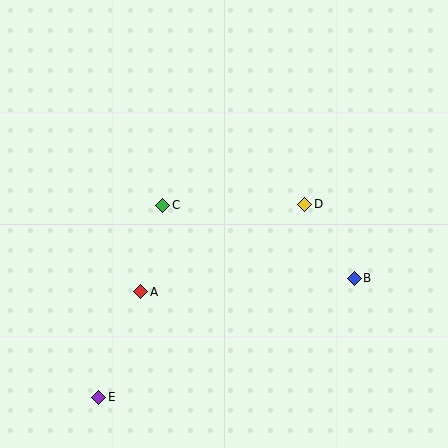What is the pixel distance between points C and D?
The distance between C and D is 142 pixels.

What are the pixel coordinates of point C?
Point C is at (163, 206).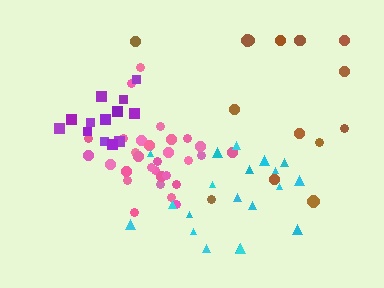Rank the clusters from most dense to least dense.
pink, purple, cyan, brown.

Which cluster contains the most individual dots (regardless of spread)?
Pink (30).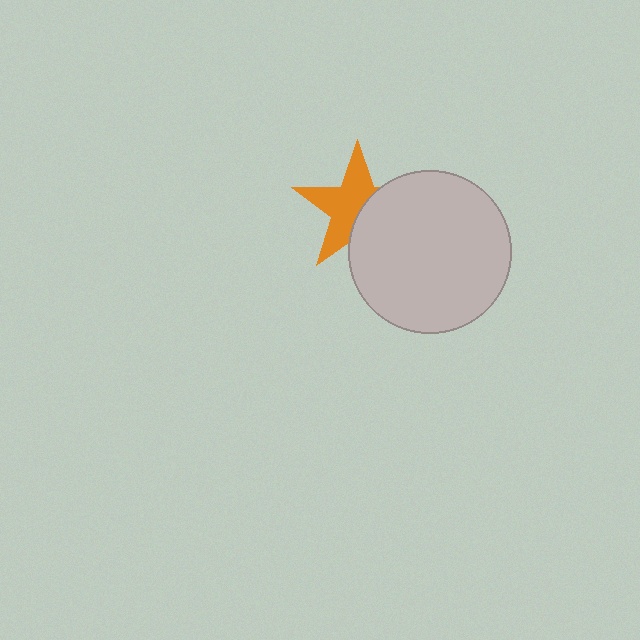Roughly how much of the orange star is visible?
About half of it is visible (roughly 59%).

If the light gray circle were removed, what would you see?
You would see the complete orange star.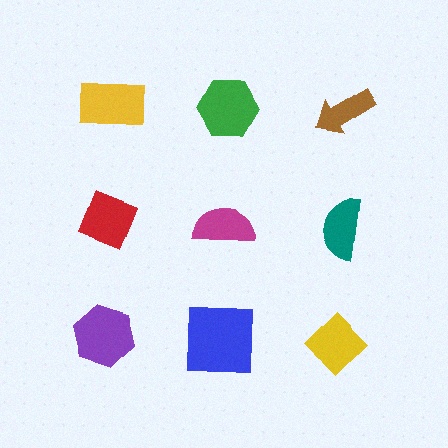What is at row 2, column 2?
A magenta semicircle.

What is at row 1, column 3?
A brown arrow.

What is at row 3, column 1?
A purple hexagon.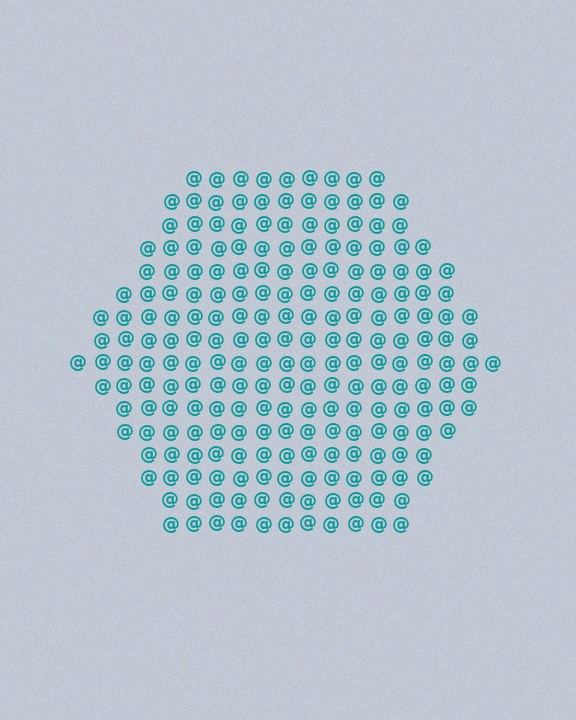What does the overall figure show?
The overall figure shows a hexagon.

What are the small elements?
The small elements are at signs.